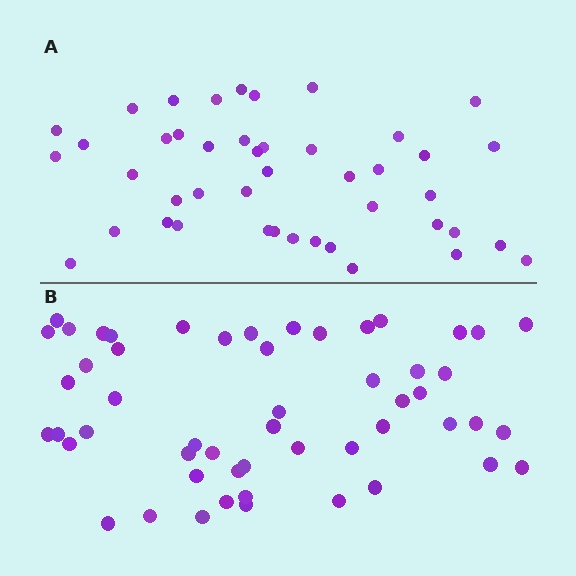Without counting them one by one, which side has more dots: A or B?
Region B (the bottom region) has more dots.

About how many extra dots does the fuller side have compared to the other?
Region B has roughly 8 or so more dots than region A.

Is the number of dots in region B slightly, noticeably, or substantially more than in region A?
Region B has only slightly more — the two regions are fairly close. The ratio is roughly 1.2 to 1.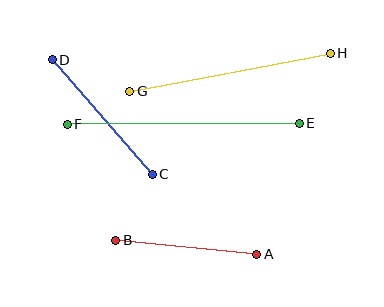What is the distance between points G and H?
The distance is approximately 204 pixels.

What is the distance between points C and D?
The distance is approximately 152 pixels.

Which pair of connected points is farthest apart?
Points E and F are farthest apart.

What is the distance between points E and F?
The distance is approximately 232 pixels.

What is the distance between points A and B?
The distance is approximately 142 pixels.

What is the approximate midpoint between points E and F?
The midpoint is at approximately (183, 124) pixels.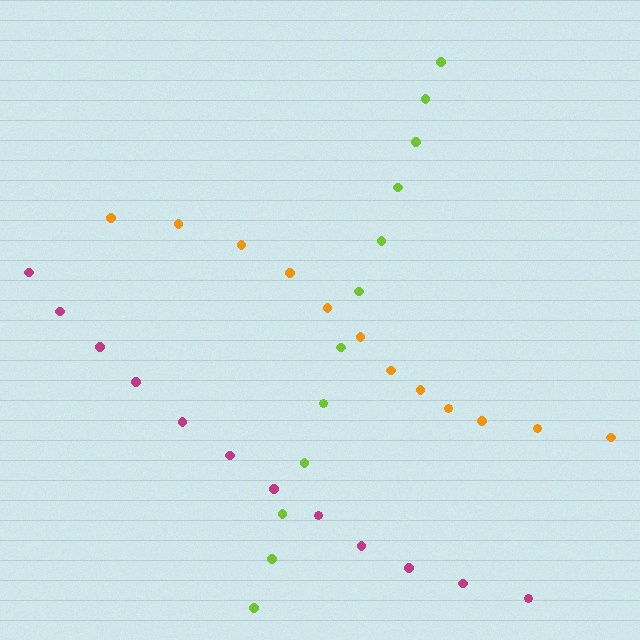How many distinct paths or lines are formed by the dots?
There are 3 distinct paths.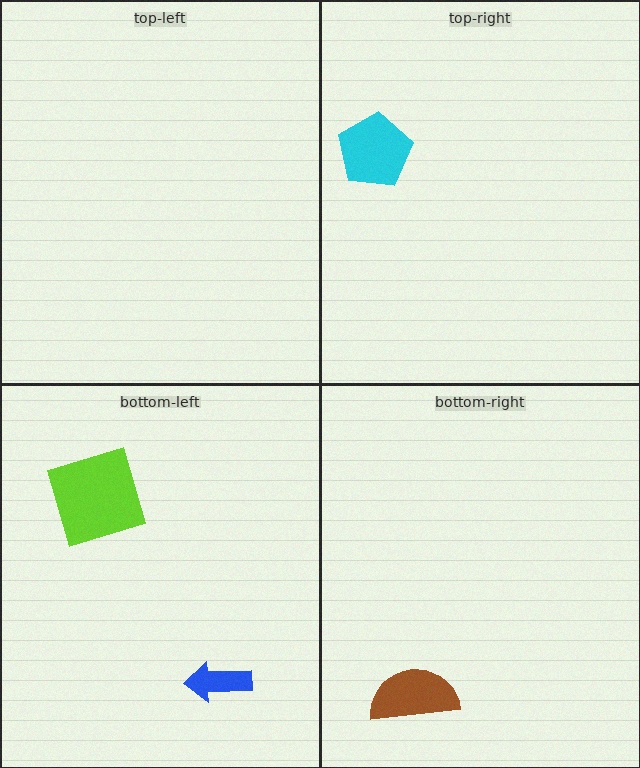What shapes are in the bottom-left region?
The lime diamond, the blue arrow.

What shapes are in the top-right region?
The cyan pentagon.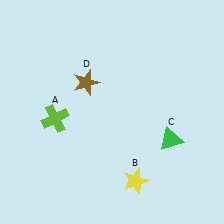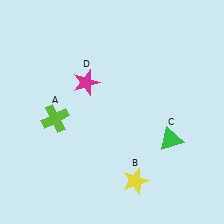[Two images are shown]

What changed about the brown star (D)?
In Image 1, D is brown. In Image 2, it changed to magenta.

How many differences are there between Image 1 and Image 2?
There is 1 difference between the two images.